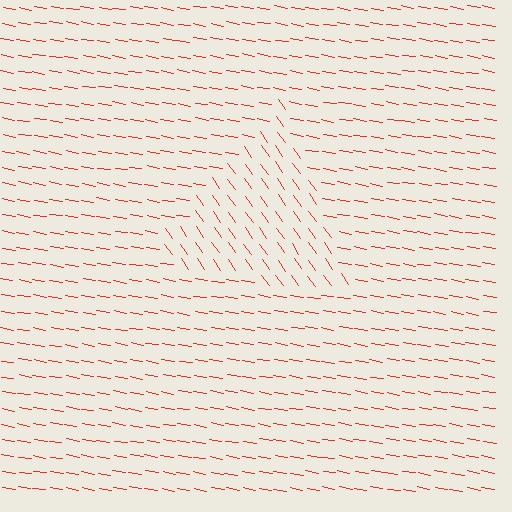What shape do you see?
I see a triangle.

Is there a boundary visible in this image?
Yes, there is a texture boundary formed by a change in line orientation.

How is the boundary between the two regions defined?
The boundary is defined purely by a change in line orientation (approximately 45 degrees difference). All lines are the same color and thickness.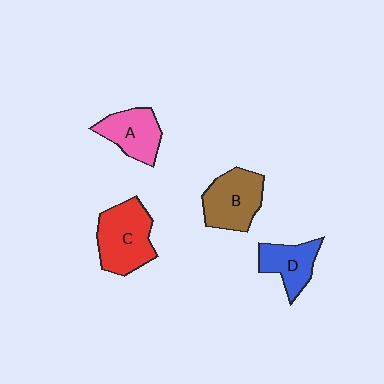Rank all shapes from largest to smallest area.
From largest to smallest: C (red), B (brown), A (pink), D (blue).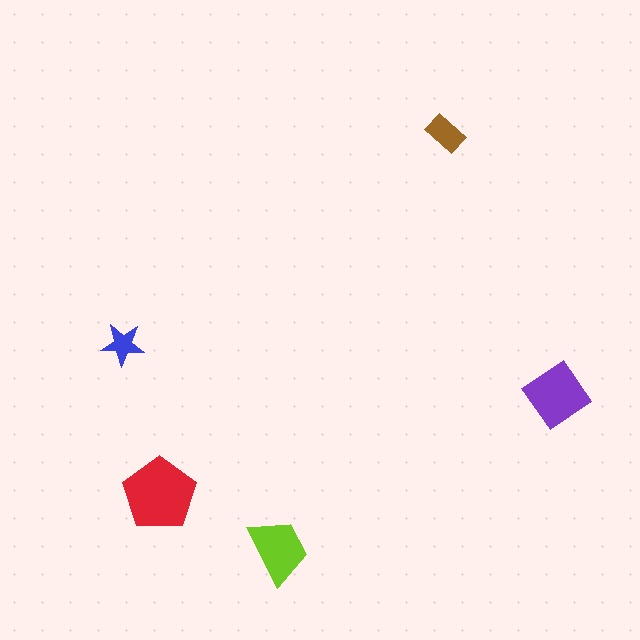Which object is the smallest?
The blue star.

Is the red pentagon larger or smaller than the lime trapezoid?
Larger.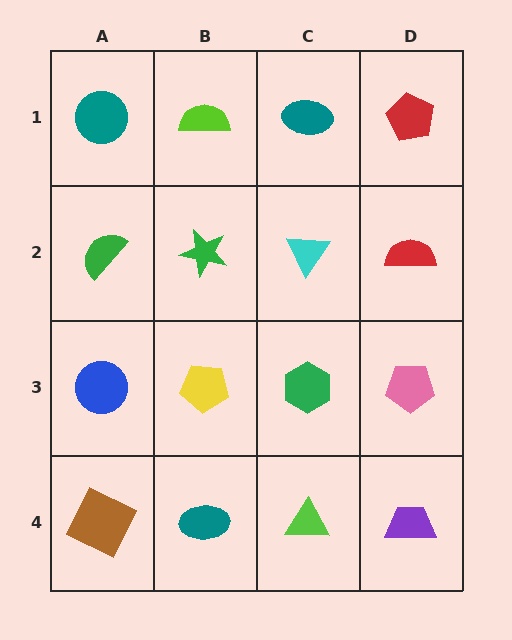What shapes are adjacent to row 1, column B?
A green star (row 2, column B), a teal circle (row 1, column A), a teal ellipse (row 1, column C).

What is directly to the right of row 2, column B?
A cyan triangle.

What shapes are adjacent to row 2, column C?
A teal ellipse (row 1, column C), a green hexagon (row 3, column C), a green star (row 2, column B), a red semicircle (row 2, column D).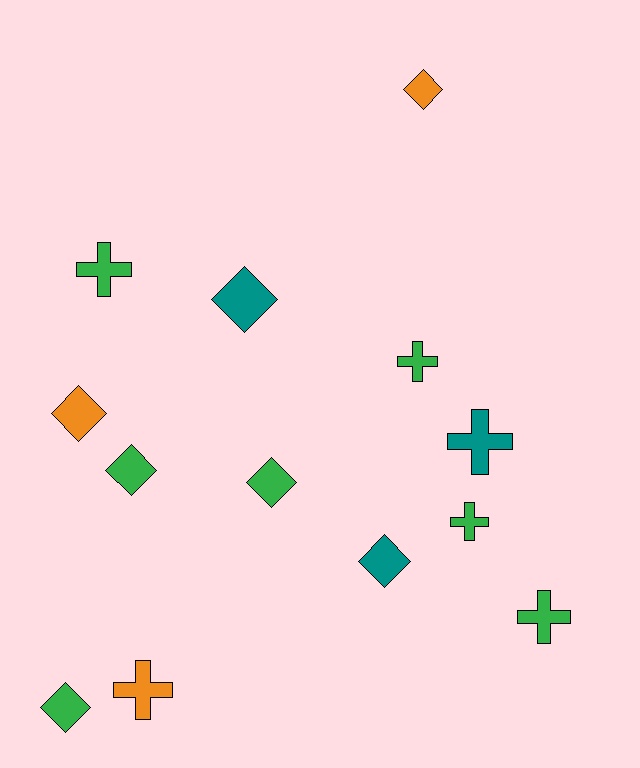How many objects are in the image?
There are 13 objects.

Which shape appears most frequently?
Diamond, with 7 objects.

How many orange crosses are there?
There is 1 orange cross.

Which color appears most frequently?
Green, with 7 objects.